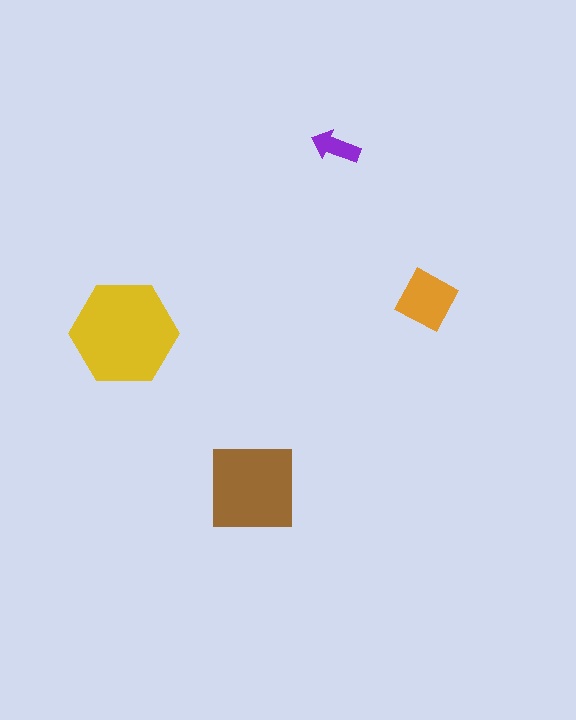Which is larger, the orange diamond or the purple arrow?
The orange diamond.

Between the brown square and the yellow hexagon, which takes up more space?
The yellow hexagon.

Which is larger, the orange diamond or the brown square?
The brown square.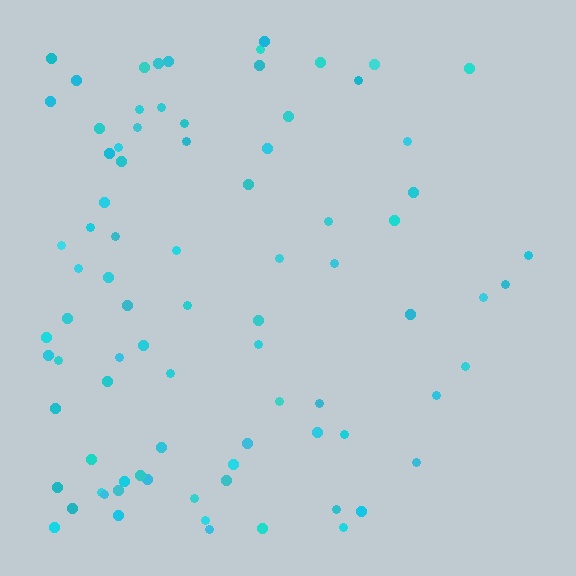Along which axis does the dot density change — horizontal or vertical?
Horizontal.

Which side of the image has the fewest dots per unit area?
The right.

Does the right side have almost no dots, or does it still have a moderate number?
Still a moderate number, just noticeably fewer than the left.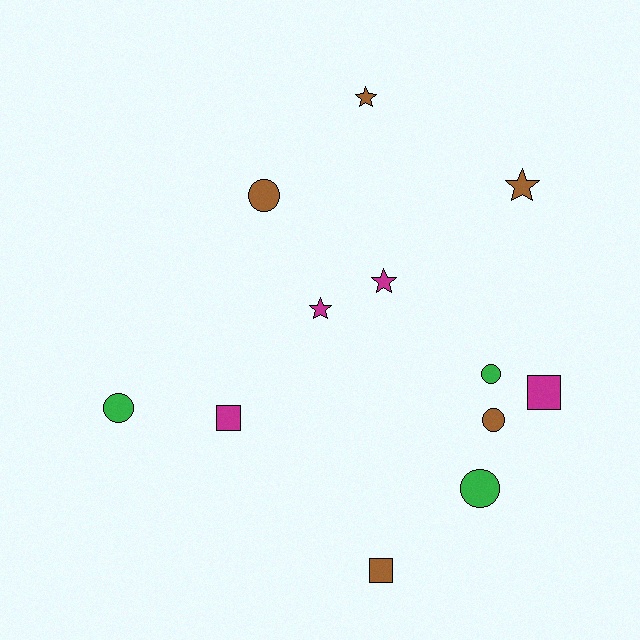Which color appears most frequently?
Brown, with 5 objects.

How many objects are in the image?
There are 12 objects.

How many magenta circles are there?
There are no magenta circles.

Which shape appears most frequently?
Circle, with 5 objects.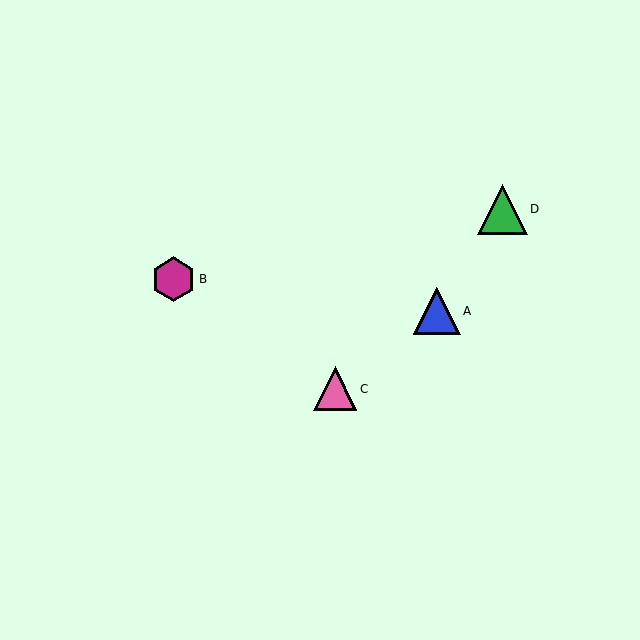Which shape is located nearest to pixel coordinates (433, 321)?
The blue triangle (labeled A) at (437, 311) is nearest to that location.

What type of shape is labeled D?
Shape D is a green triangle.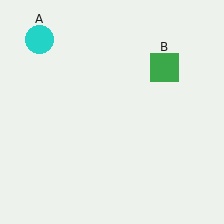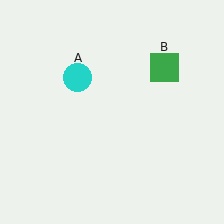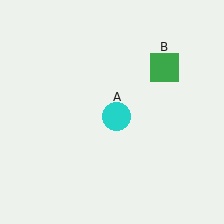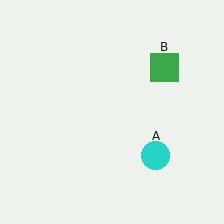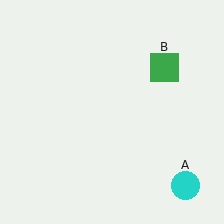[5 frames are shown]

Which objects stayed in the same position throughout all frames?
Green square (object B) remained stationary.